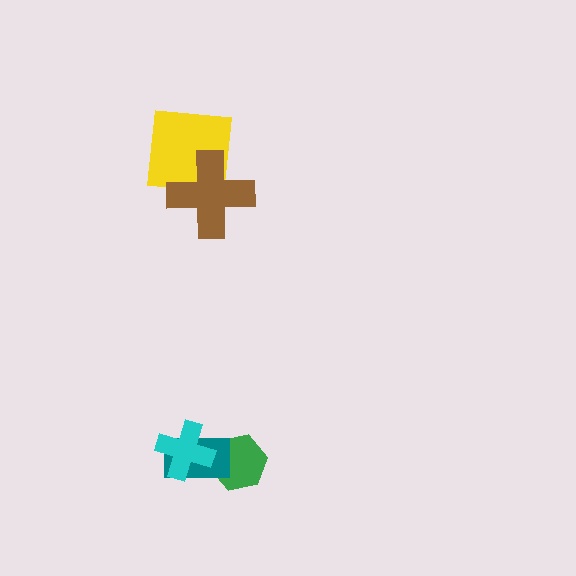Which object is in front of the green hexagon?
The teal rectangle is in front of the green hexagon.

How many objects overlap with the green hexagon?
1 object overlaps with the green hexagon.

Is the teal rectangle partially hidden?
Yes, it is partially covered by another shape.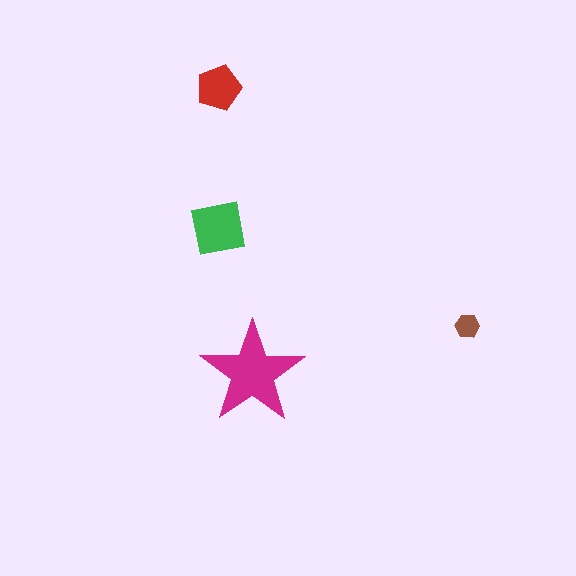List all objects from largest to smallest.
The magenta star, the green square, the red pentagon, the brown hexagon.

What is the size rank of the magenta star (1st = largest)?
1st.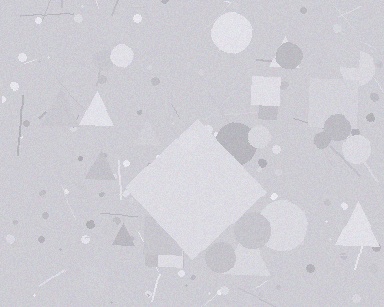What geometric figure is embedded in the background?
A diamond is embedded in the background.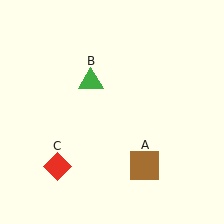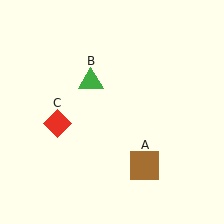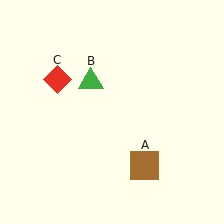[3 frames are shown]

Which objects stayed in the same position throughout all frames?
Brown square (object A) and green triangle (object B) remained stationary.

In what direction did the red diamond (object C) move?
The red diamond (object C) moved up.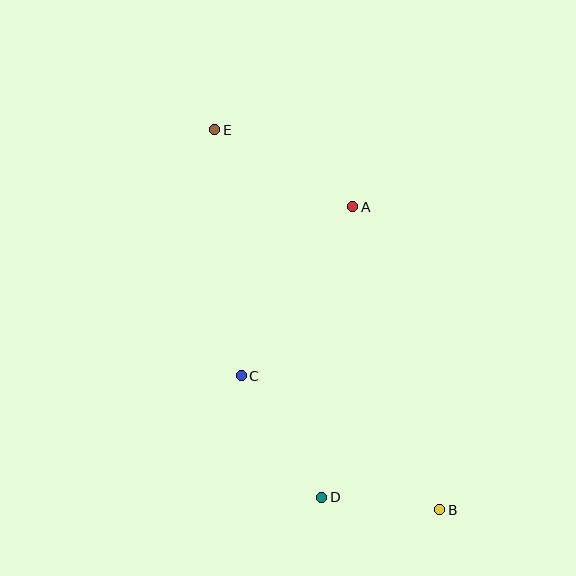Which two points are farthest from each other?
Points B and E are farthest from each other.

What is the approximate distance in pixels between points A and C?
The distance between A and C is approximately 202 pixels.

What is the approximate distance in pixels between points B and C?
The distance between B and C is approximately 240 pixels.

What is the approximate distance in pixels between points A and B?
The distance between A and B is approximately 315 pixels.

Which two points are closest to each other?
Points B and D are closest to each other.